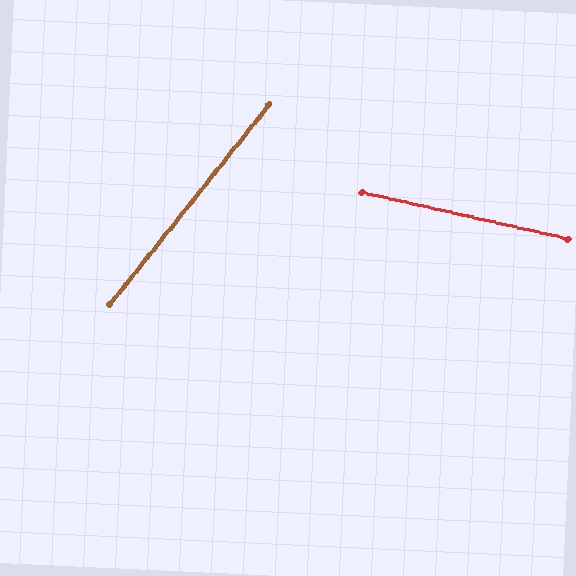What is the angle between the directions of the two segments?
Approximately 64 degrees.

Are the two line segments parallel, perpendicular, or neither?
Neither parallel nor perpendicular — they differ by about 64°.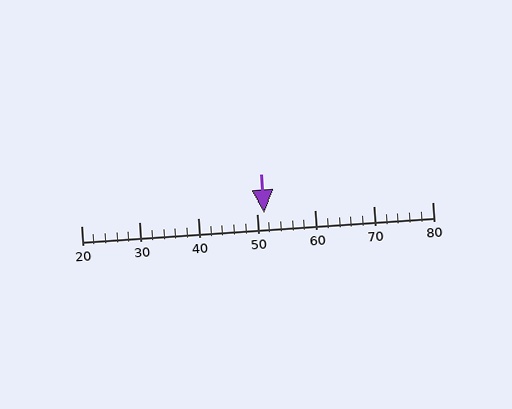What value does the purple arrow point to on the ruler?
The purple arrow points to approximately 51.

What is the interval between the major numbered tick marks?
The major tick marks are spaced 10 units apart.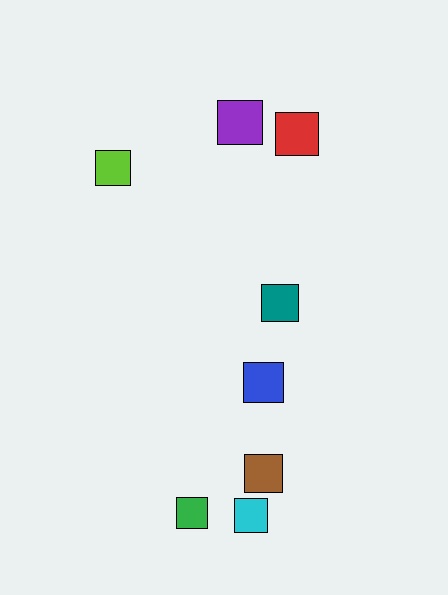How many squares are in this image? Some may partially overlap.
There are 8 squares.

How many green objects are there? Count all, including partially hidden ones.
There is 1 green object.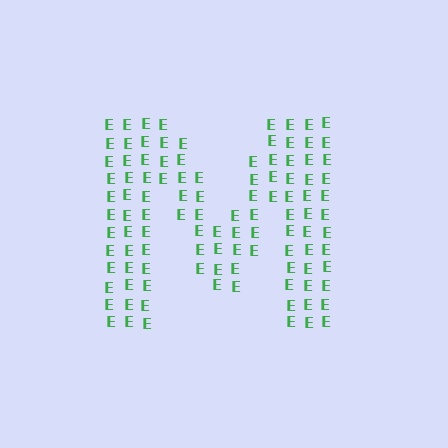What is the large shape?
The large shape is the letter M.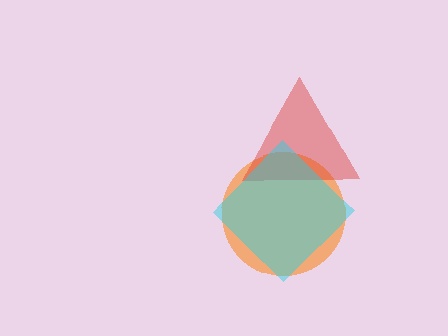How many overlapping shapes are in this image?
There are 3 overlapping shapes in the image.